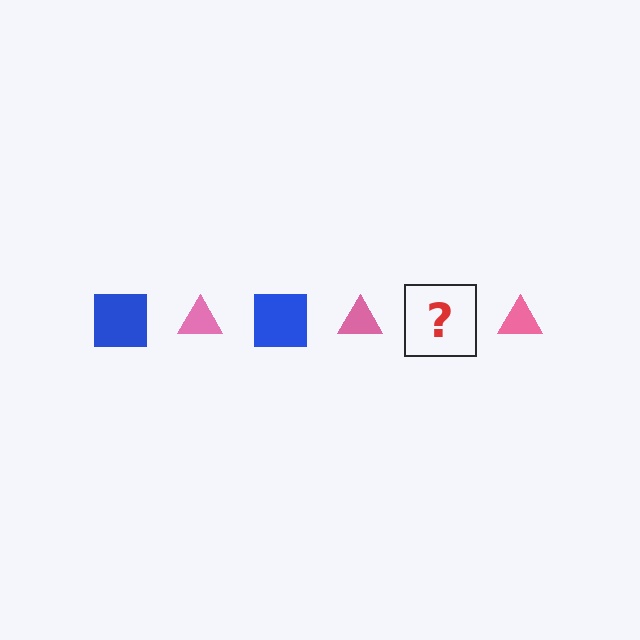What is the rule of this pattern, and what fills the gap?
The rule is that the pattern alternates between blue square and pink triangle. The gap should be filled with a blue square.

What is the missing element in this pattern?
The missing element is a blue square.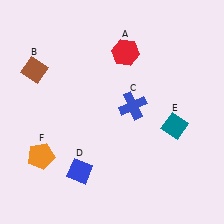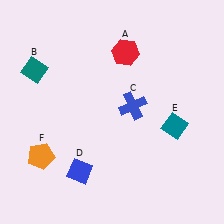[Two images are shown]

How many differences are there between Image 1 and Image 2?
There is 1 difference between the two images.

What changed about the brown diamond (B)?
In Image 1, B is brown. In Image 2, it changed to teal.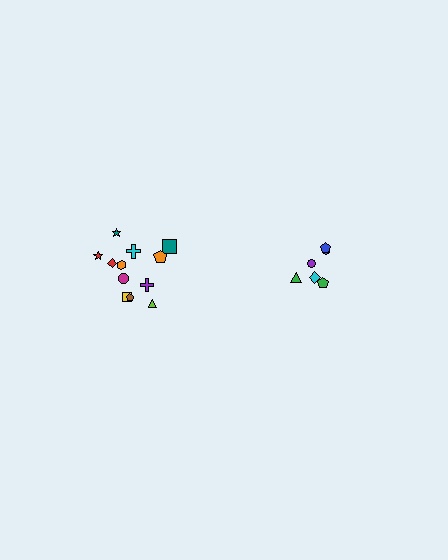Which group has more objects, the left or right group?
The left group.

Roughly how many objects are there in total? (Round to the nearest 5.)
Roughly 20 objects in total.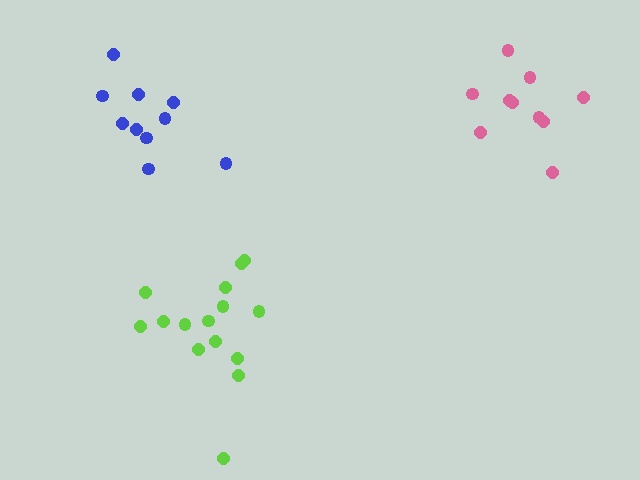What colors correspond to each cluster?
The clusters are colored: pink, lime, blue.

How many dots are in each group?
Group 1: 10 dots, Group 2: 15 dots, Group 3: 10 dots (35 total).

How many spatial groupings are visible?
There are 3 spatial groupings.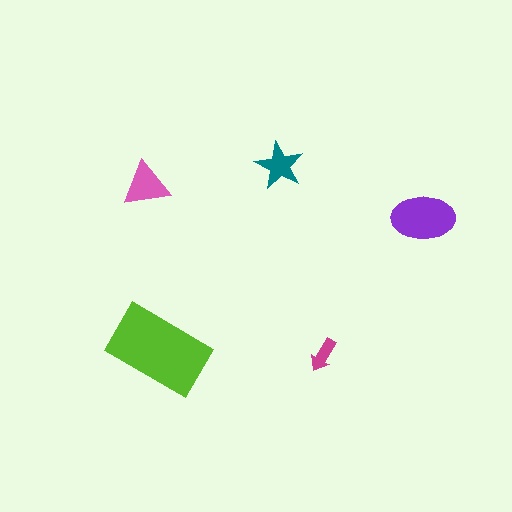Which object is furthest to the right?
The purple ellipse is rightmost.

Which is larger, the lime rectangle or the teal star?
The lime rectangle.